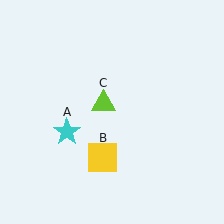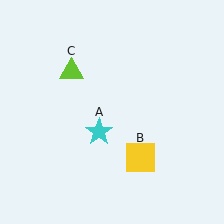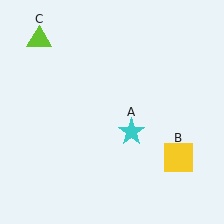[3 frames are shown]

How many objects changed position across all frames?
3 objects changed position: cyan star (object A), yellow square (object B), lime triangle (object C).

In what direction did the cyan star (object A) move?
The cyan star (object A) moved right.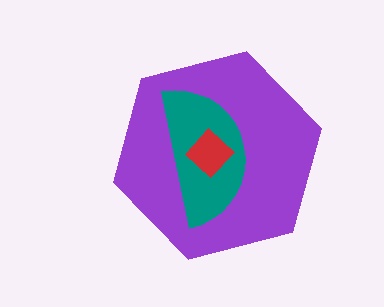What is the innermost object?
The red diamond.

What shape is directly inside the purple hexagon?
The teal semicircle.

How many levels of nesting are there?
3.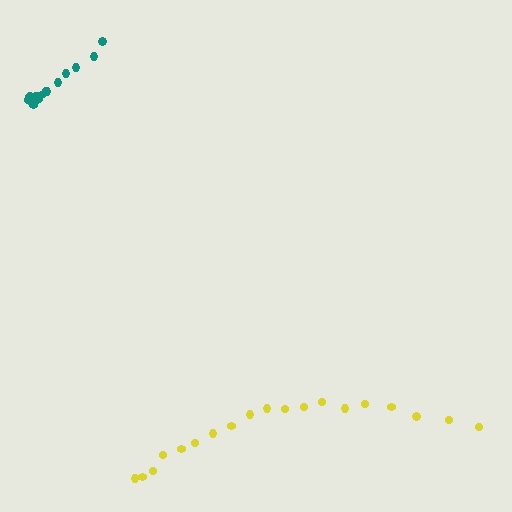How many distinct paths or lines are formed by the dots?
There are 2 distinct paths.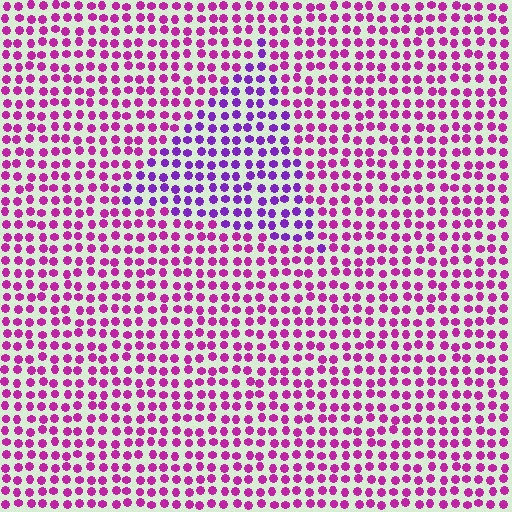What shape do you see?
I see a triangle.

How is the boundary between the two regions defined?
The boundary is defined purely by a slight shift in hue (about 35 degrees). Spacing, size, and orientation are identical on both sides.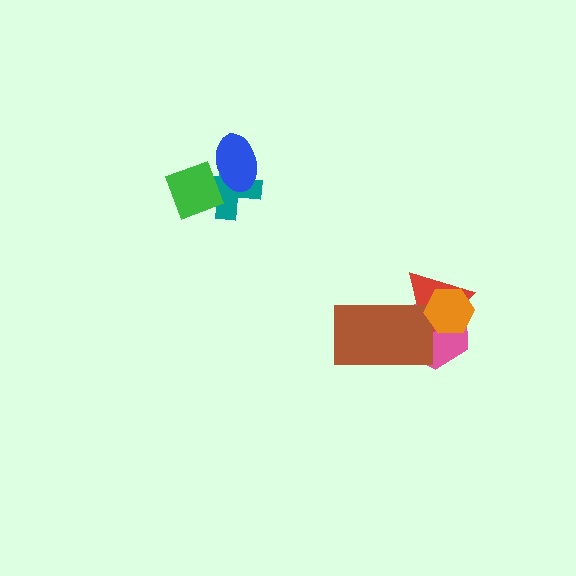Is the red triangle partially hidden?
Yes, it is partially covered by another shape.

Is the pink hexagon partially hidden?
Yes, it is partially covered by another shape.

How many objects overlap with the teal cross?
2 objects overlap with the teal cross.